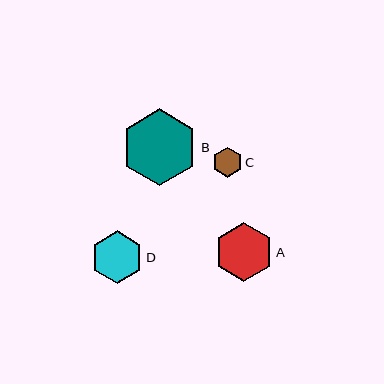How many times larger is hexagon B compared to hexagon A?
Hexagon B is approximately 1.3 times the size of hexagon A.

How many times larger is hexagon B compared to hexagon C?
Hexagon B is approximately 2.5 times the size of hexagon C.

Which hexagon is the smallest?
Hexagon C is the smallest with a size of approximately 30 pixels.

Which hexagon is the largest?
Hexagon B is the largest with a size of approximately 77 pixels.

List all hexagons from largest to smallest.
From largest to smallest: B, A, D, C.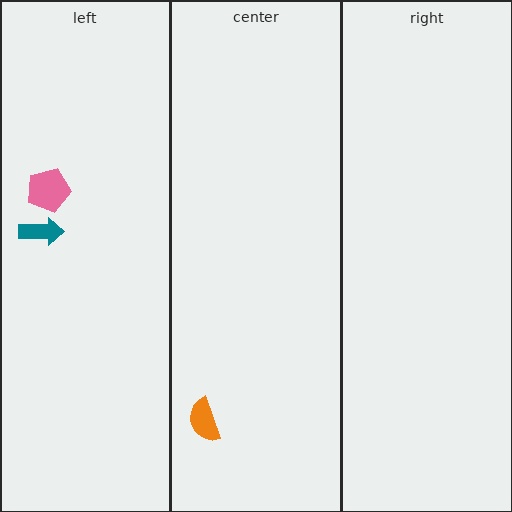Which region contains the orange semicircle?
The center region.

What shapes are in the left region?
The teal arrow, the pink pentagon.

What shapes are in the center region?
The orange semicircle.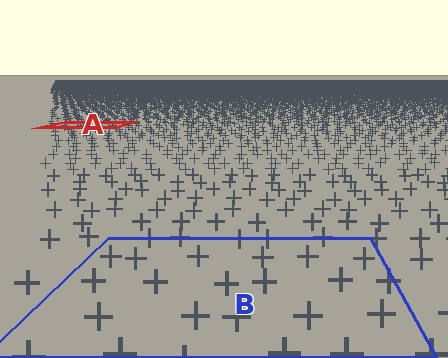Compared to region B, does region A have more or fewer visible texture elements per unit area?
Region A has more texture elements per unit area — they are packed more densely because it is farther away.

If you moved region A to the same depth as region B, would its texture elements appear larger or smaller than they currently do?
They would appear larger. At a closer depth, the same texture elements are projected at a bigger on-screen size.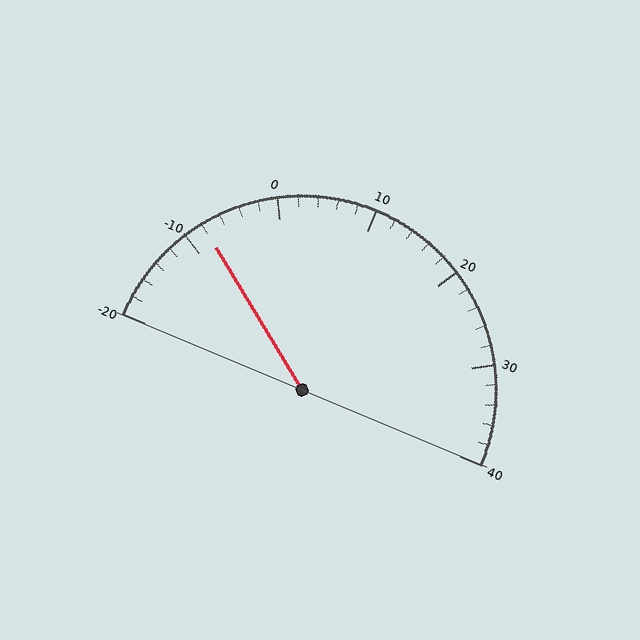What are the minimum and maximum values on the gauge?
The gauge ranges from -20 to 40.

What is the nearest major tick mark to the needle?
The nearest major tick mark is -10.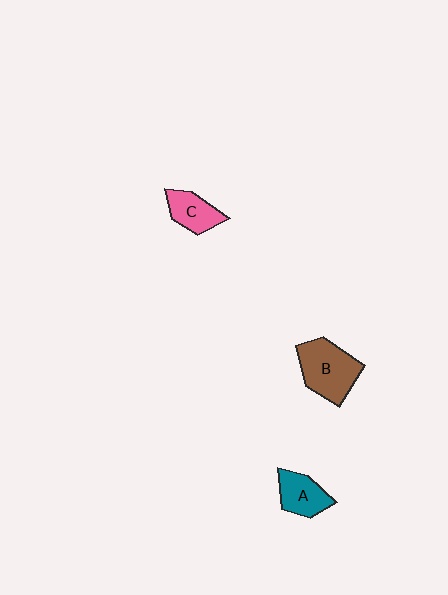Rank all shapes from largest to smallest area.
From largest to smallest: B (brown), A (teal), C (pink).